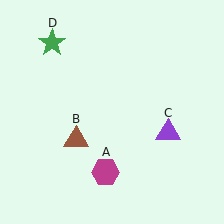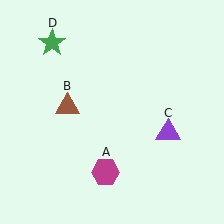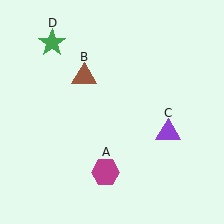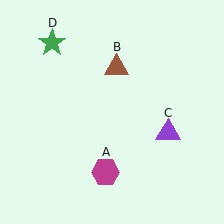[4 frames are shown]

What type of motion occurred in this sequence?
The brown triangle (object B) rotated clockwise around the center of the scene.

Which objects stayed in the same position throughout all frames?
Magenta hexagon (object A) and purple triangle (object C) and green star (object D) remained stationary.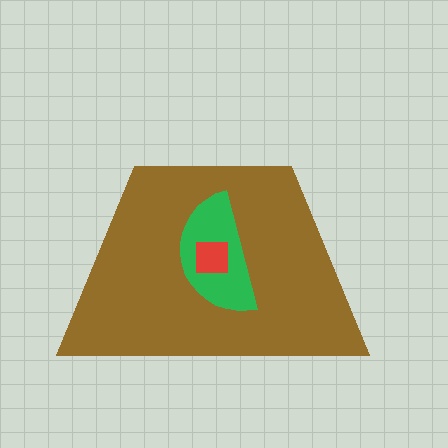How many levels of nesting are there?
3.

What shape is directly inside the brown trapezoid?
The green semicircle.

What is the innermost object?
The red square.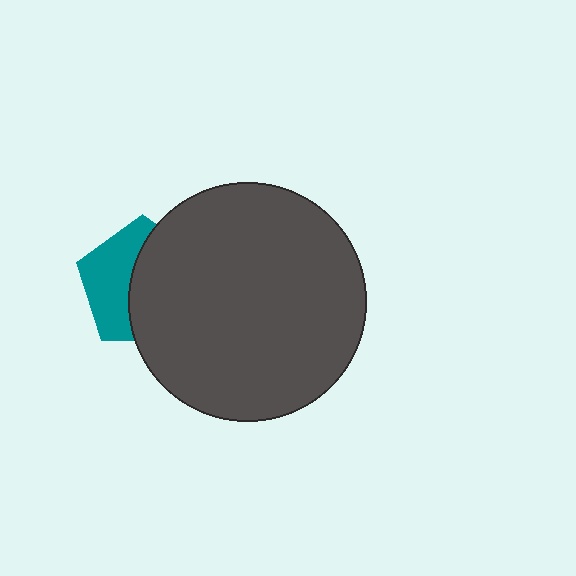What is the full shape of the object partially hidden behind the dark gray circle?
The partially hidden object is a teal pentagon.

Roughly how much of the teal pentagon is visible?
A small part of it is visible (roughly 43%).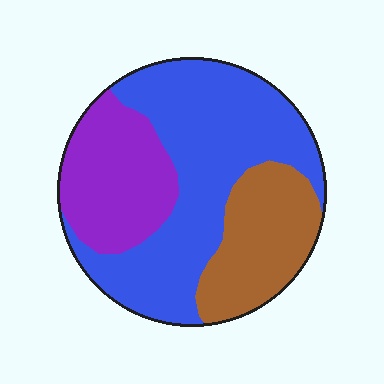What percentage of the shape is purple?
Purple takes up about one quarter (1/4) of the shape.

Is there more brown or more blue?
Blue.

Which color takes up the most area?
Blue, at roughly 50%.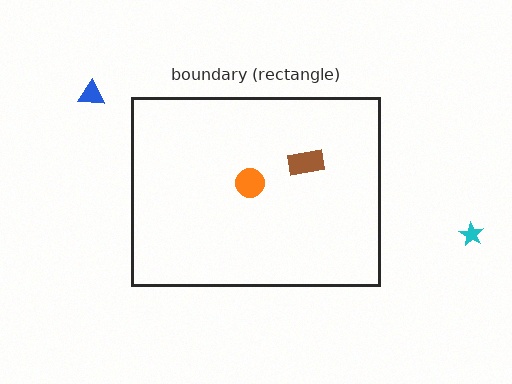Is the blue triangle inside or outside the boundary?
Outside.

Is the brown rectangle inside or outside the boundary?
Inside.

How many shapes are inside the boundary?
2 inside, 2 outside.